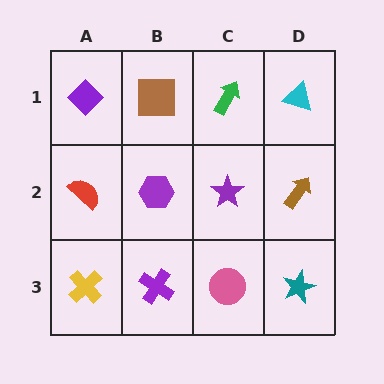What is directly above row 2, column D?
A cyan triangle.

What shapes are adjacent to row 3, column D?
A brown arrow (row 2, column D), a pink circle (row 3, column C).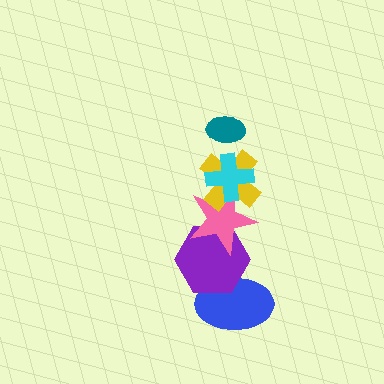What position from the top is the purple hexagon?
The purple hexagon is 5th from the top.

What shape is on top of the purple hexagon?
The pink star is on top of the purple hexagon.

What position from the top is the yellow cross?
The yellow cross is 3rd from the top.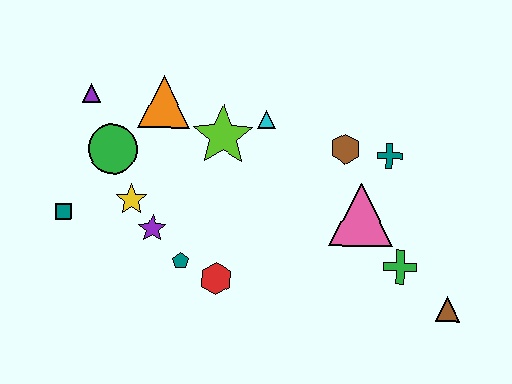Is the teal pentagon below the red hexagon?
No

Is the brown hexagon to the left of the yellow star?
No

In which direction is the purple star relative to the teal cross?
The purple star is to the left of the teal cross.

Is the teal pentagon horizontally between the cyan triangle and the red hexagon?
No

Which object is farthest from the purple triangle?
The brown triangle is farthest from the purple triangle.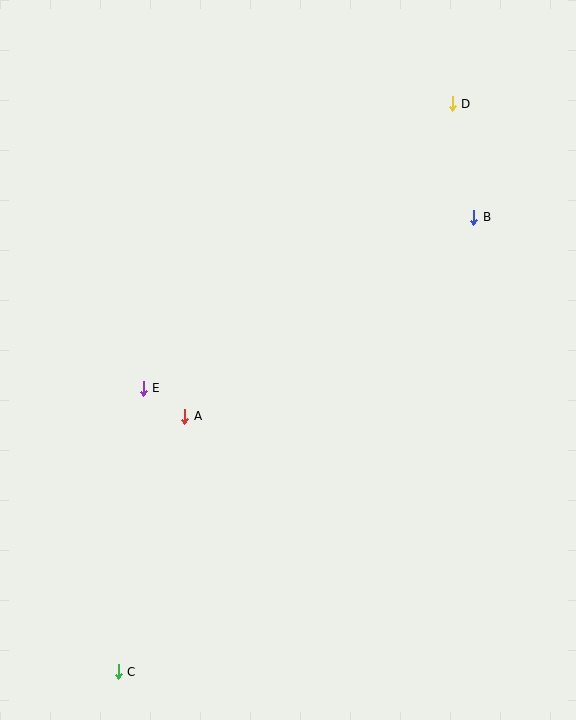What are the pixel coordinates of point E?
Point E is at (143, 388).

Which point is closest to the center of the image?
Point A at (185, 416) is closest to the center.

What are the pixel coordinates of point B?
Point B is at (474, 217).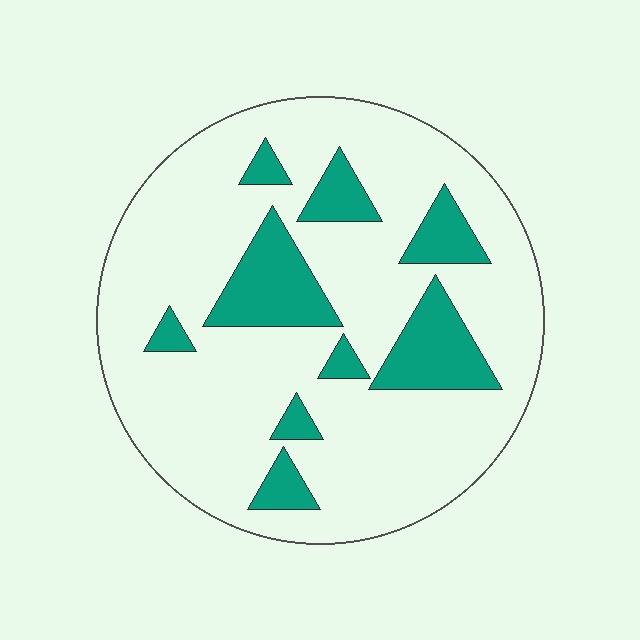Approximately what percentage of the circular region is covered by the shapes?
Approximately 20%.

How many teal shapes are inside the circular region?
9.